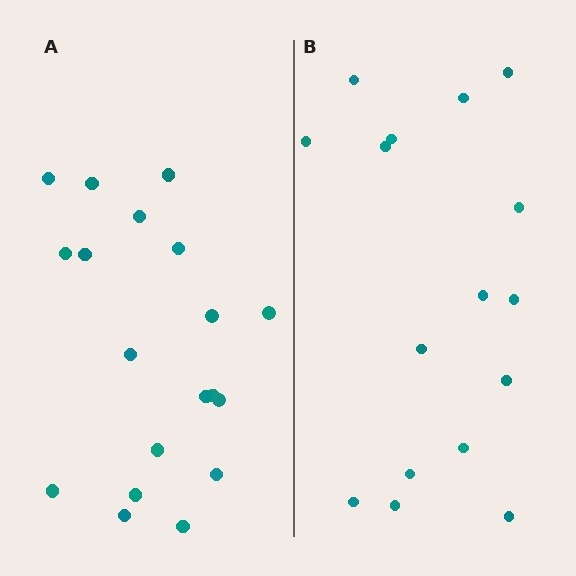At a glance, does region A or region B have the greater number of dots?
Region A (the left region) has more dots.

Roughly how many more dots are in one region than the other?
Region A has just a few more — roughly 2 or 3 more dots than region B.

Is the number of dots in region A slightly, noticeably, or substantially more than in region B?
Region A has only slightly more — the two regions are fairly close. The ratio is roughly 1.2 to 1.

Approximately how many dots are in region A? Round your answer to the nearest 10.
About 20 dots. (The exact count is 19, which rounds to 20.)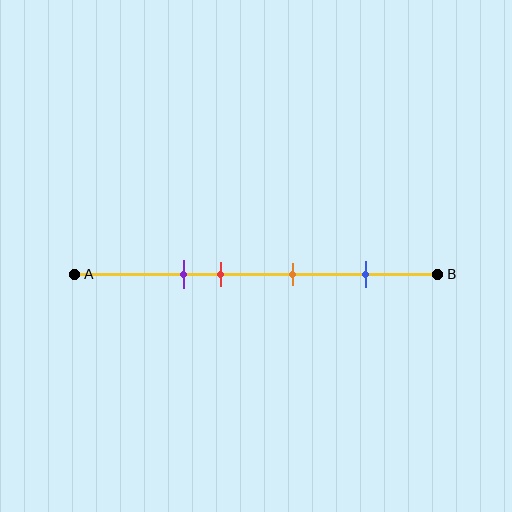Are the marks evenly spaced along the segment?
No, the marks are not evenly spaced.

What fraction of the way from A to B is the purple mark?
The purple mark is approximately 30% (0.3) of the way from A to B.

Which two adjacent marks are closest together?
The purple and red marks are the closest adjacent pair.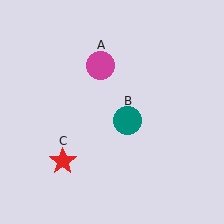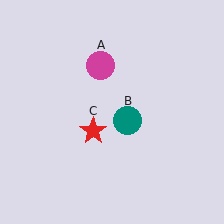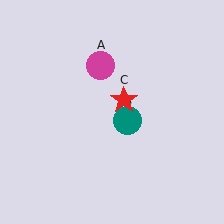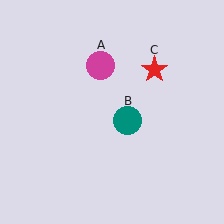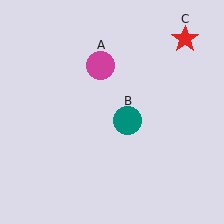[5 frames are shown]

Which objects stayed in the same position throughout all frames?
Magenta circle (object A) and teal circle (object B) remained stationary.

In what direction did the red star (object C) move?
The red star (object C) moved up and to the right.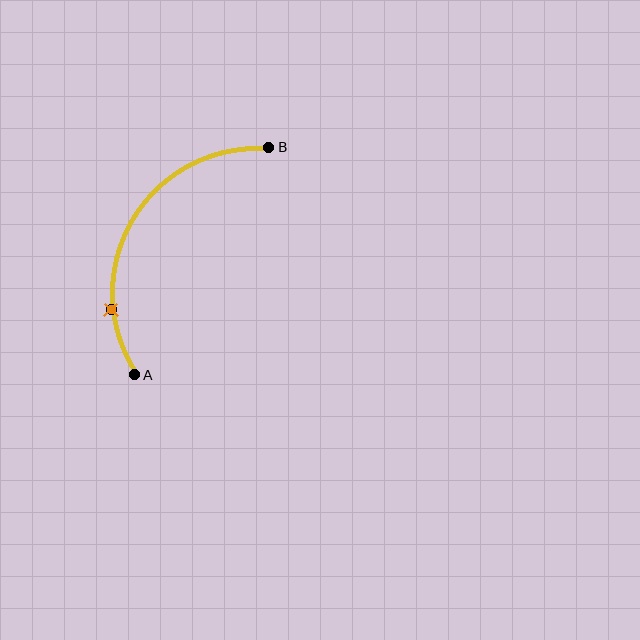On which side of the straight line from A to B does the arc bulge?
The arc bulges to the left of the straight line connecting A and B.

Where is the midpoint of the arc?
The arc midpoint is the point on the curve farthest from the straight line joining A and B. It sits to the left of that line.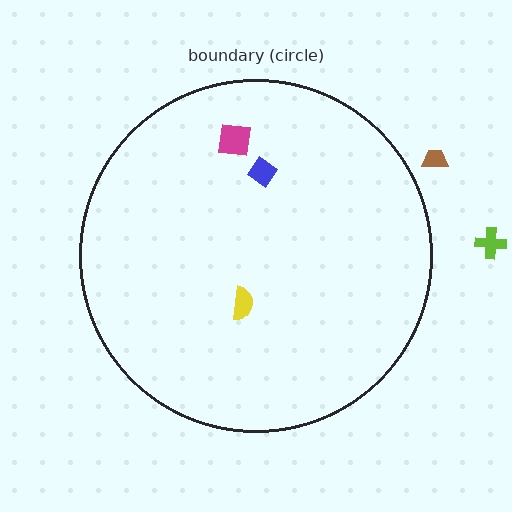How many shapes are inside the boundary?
3 inside, 2 outside.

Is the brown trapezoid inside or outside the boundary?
Outside.